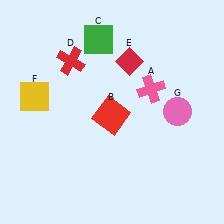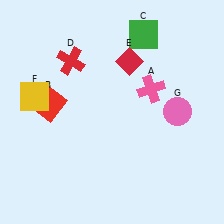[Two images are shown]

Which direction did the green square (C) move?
The green square (C) moved right.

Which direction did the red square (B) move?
The red square (B) moved left.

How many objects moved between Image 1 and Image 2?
2 objects moved between the two images.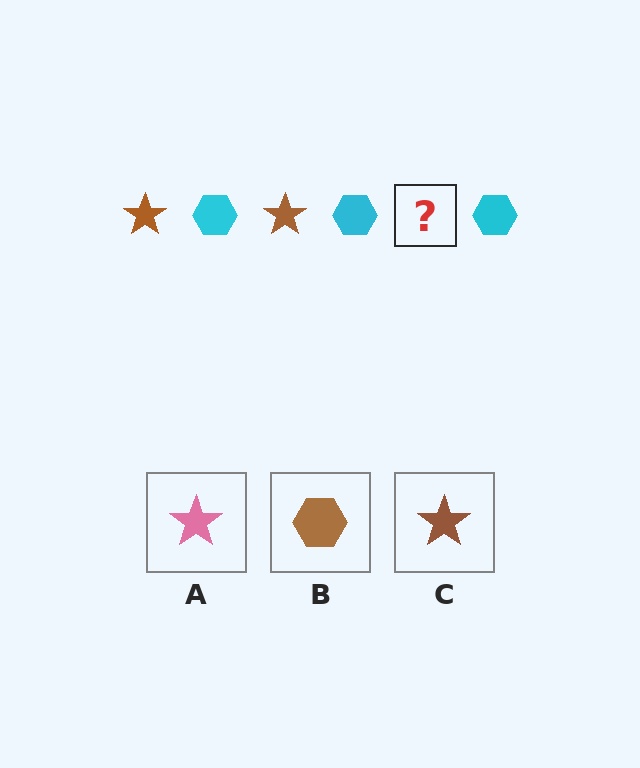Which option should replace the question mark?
Option C.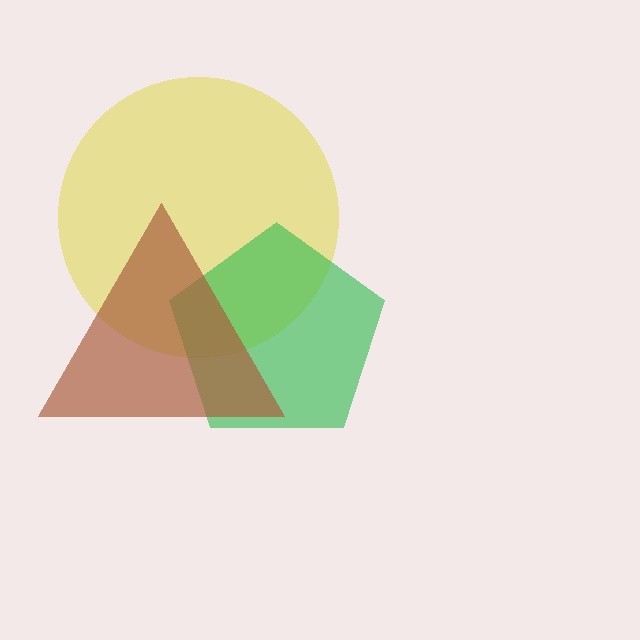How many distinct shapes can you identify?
There are 3 distinct shapes: a yellow circle, a green pentagon, a brown triangle.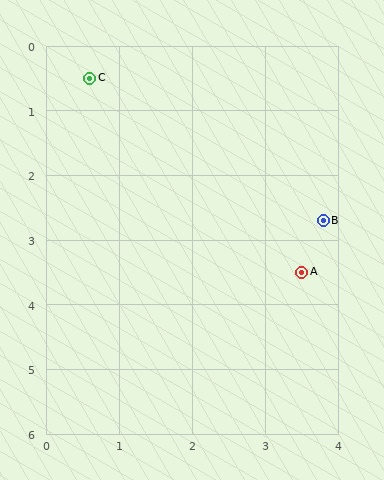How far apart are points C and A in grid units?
Points C and A are about 4.2 grid units apart.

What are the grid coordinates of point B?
Point B is at approximately (3.8, 2.7).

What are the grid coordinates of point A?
Point A is at approximately (3.5, 3.5).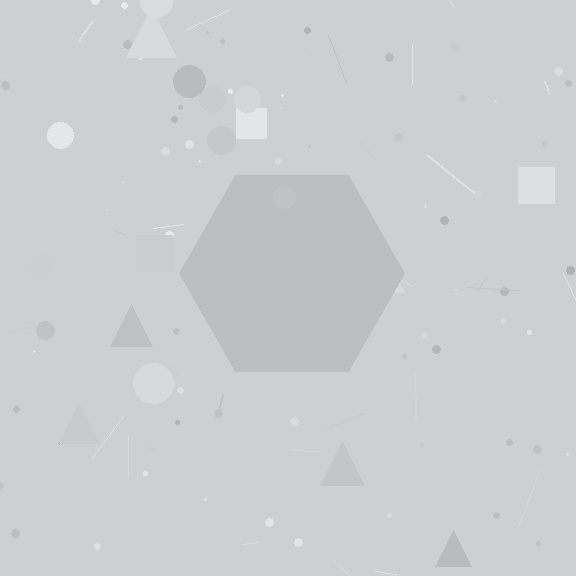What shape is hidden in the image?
A hexagon is hidden in the image.